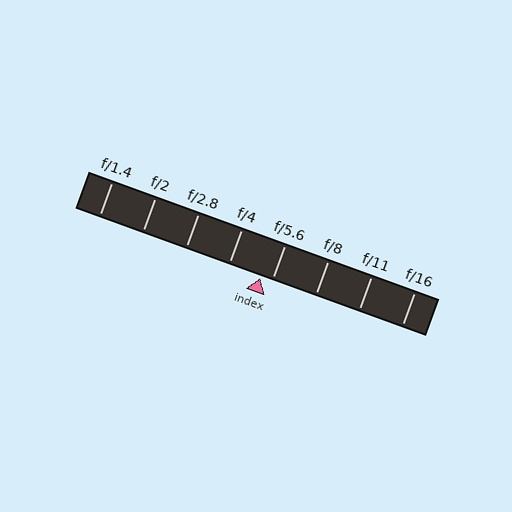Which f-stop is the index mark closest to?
The index mark is closest to f/5.6.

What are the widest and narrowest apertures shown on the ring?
The widest aperture shown is f/1.4 and the narrowest is f/16.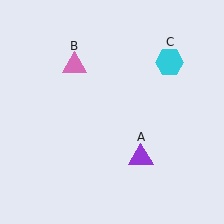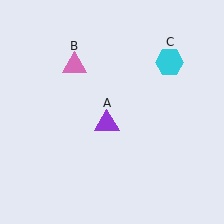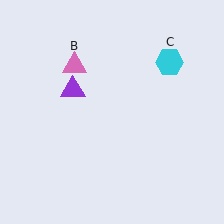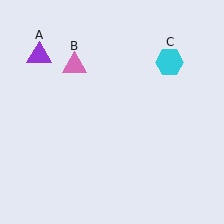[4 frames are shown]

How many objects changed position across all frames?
1 object changed position: purple triangle (object A).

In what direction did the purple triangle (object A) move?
The purple triangle (object A) moved up and to the left.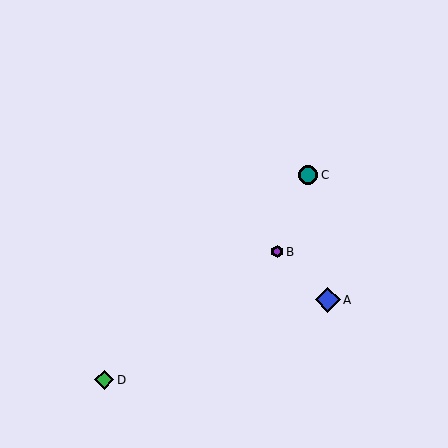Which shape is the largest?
The blue diamond (labeled A) is the largest.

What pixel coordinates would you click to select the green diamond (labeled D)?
Click at (104, 380) to select the green diamond D.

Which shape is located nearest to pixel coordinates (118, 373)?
The green diamond (labeled D) at (104, 380) is nearest to that location.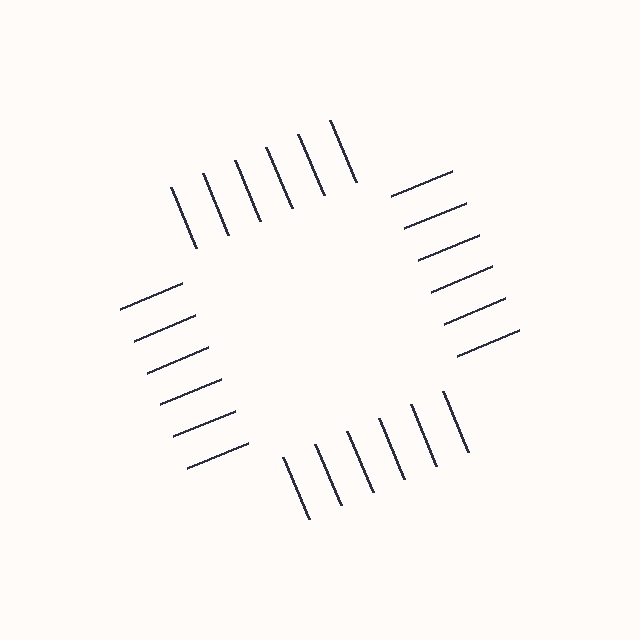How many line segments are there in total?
24 — 6 along each of the 4 edges.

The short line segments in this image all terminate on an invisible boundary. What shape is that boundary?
An illusory square — the line segments terminate on its edges but no continuous stroke is drawn.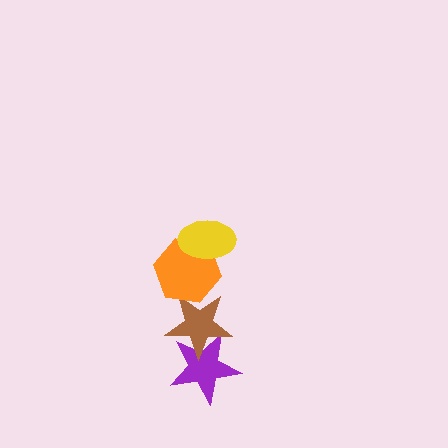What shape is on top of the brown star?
The orange hexagon is on top of the brown star.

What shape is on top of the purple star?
The brown star is on top of the purple star.